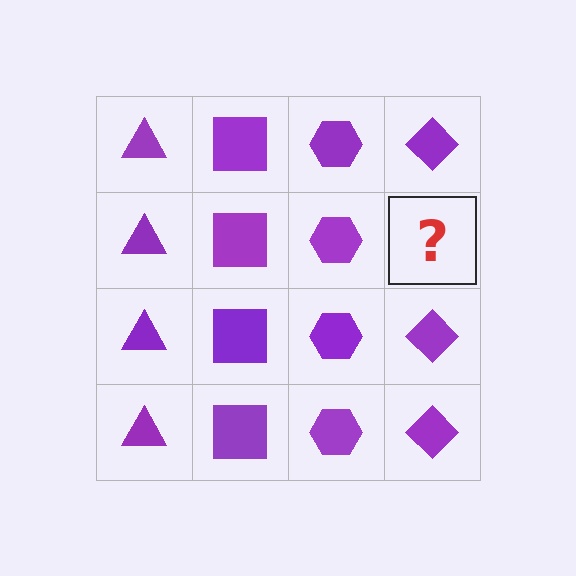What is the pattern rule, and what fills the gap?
The rule is that each column has a consistent shape. The gap should be filled with a purple diamond.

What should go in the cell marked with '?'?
The missing cell should contain a purple diamond.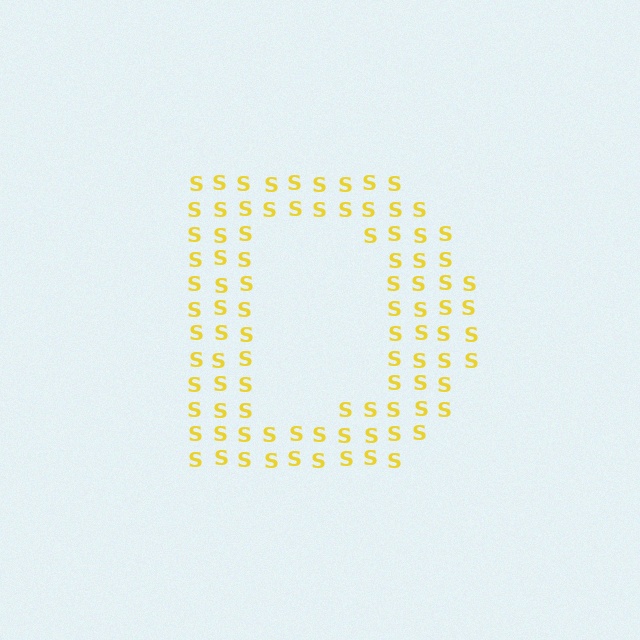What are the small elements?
The small elements are letter S's.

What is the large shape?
The large shape is the letter D.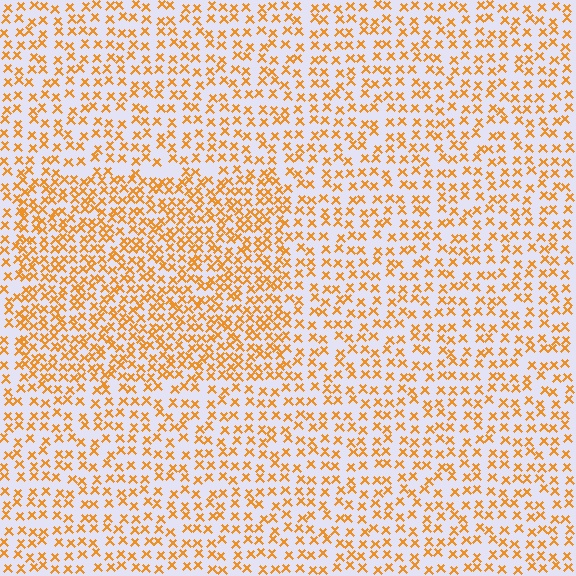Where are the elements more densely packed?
The elements are more densely packed inside the rectangle boundary.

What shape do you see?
I see a rectangle.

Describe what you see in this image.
The image contains small orange elements arranged at two different densities. A rectangle-shaped region is visible where the elements are more densely packed than the surrounding area.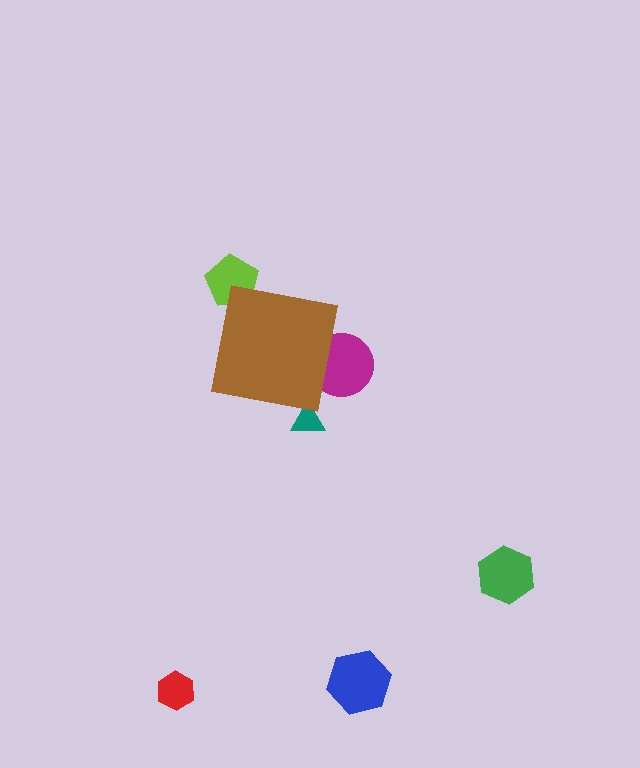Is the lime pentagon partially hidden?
Yes, the lime pentagon is partially hidden behind the brown square.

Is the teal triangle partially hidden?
Yes, the teal triangle is partially hidden behind the brown square.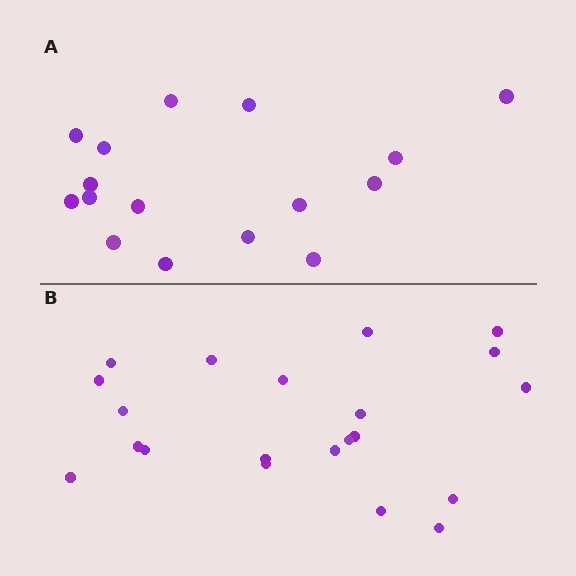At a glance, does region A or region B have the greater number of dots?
Region B (the bottom region) has more dots.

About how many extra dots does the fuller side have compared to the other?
Region B has about 5 more dots than region A.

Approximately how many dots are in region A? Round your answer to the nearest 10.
About 20 dots. (The exact count is 16, which rounds to 20.)